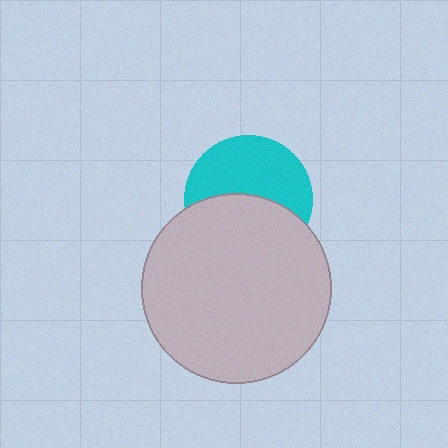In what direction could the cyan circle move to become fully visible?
The cyan circle could move up. That would shift it out from behind the light gray circle entirely.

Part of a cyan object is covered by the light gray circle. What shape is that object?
It is a circle.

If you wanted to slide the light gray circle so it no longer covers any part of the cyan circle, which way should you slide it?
Slide it down — that is the most direct way to separate the two shapes.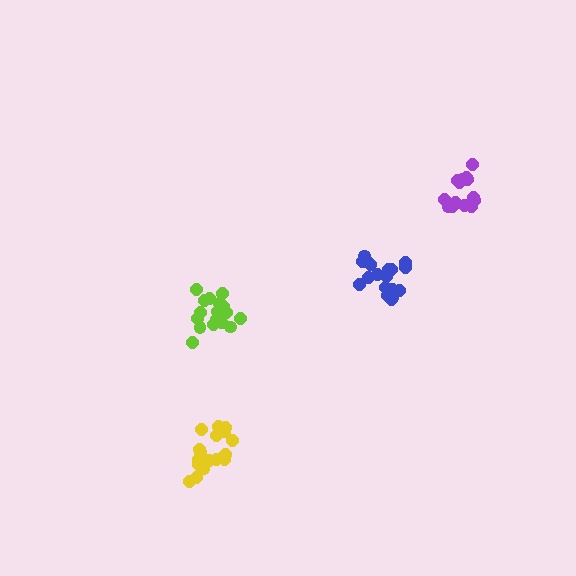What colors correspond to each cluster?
The clusters are colored: purple, yellow, lime, blue.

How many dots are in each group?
Group 1: 15 dots, Group 2: 17 dots, Group 3: 17 dots, Group 4: 18 dots (67 total).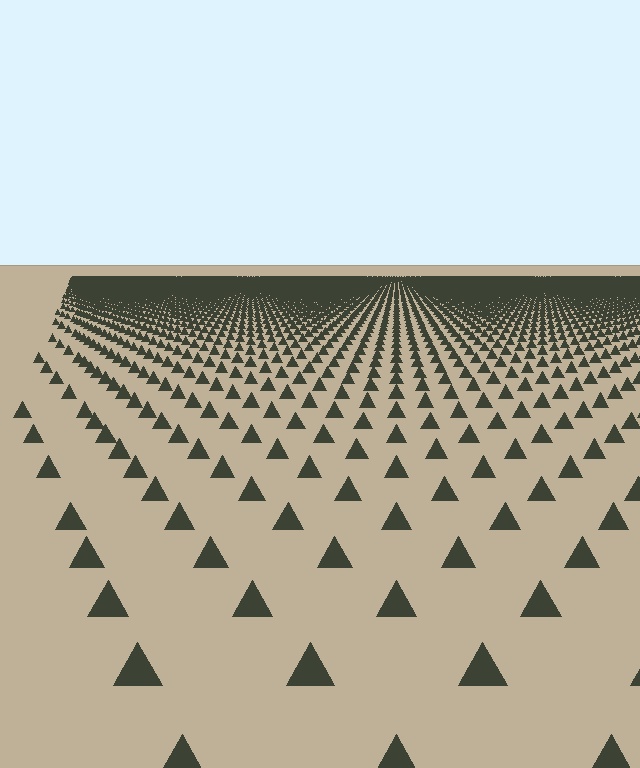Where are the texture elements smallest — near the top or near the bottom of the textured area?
Near the top.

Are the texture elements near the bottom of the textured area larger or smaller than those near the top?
Larger. Near the bottom, elements are closer to the viewer and appear at a bigger on-screen size.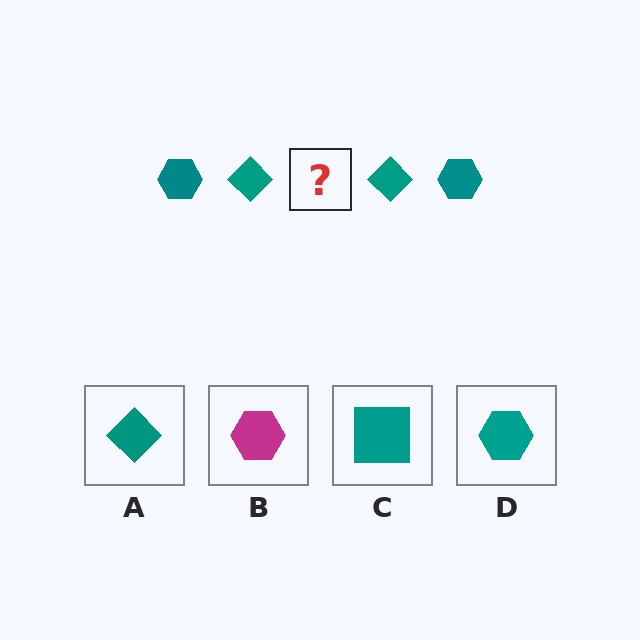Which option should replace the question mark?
Option D.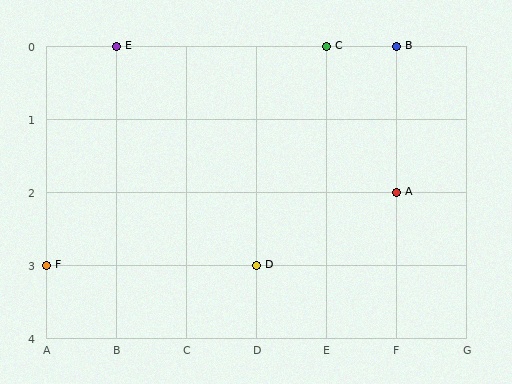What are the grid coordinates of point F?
Point F is at grid coordinates (A, 3).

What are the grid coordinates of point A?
Point A is at grid coordinates (F, 2).